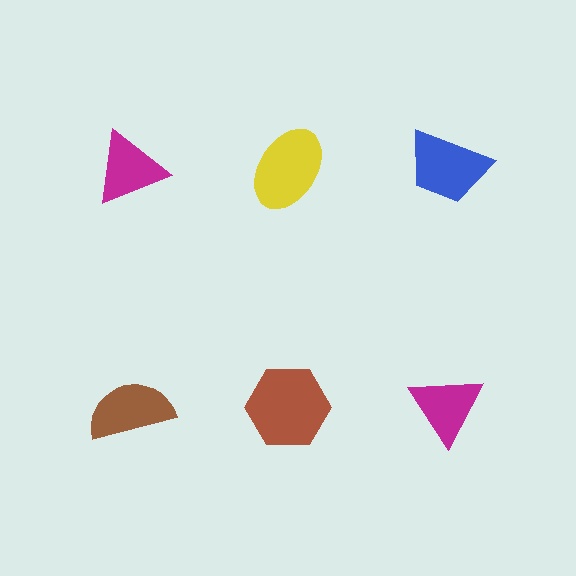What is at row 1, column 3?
A blue trapezoid.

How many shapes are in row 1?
3 shapes.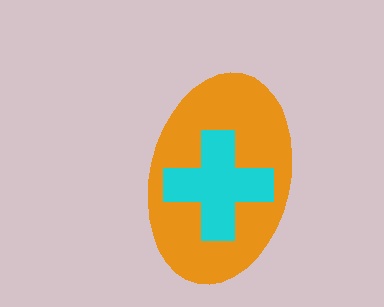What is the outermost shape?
The orange ellipse.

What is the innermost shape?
The cyan cross.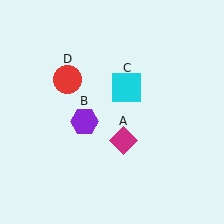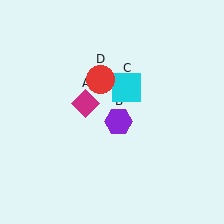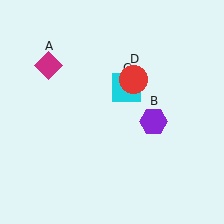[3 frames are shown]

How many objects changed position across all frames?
3 objects changed position: magenta diamond (object A), purple hexagon (object B), red circle (object D).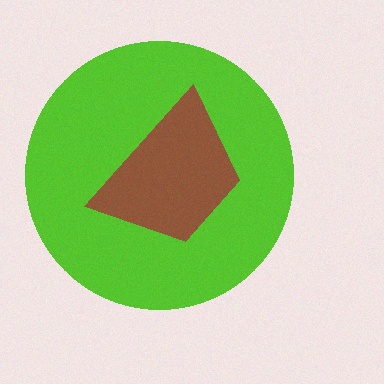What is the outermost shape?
The lime circle.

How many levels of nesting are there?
2.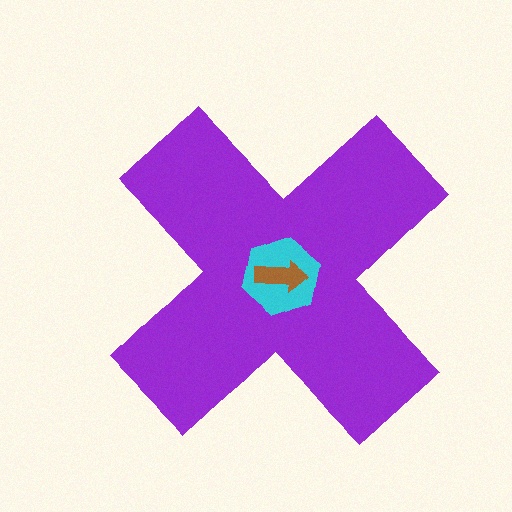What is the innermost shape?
The brown arrow.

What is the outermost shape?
The purple cross.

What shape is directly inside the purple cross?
The cyan hexagon.